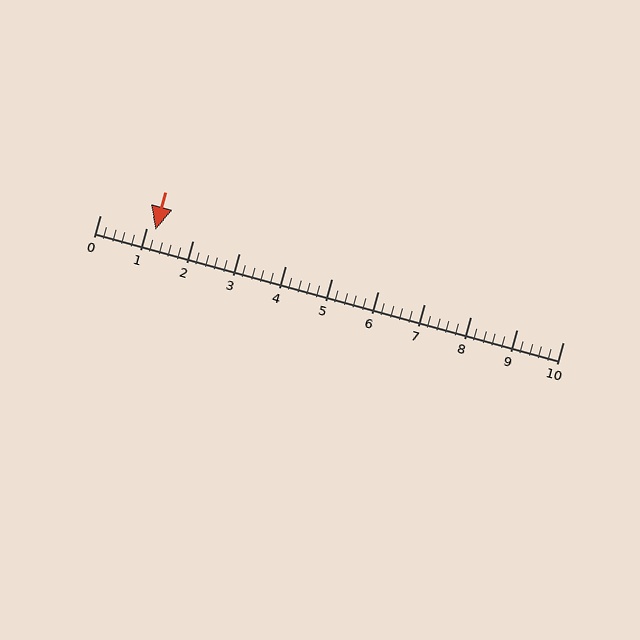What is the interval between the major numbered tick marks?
The major tick marks are spaced 1 units apart.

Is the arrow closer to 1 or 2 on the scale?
The arrow is closer to 1.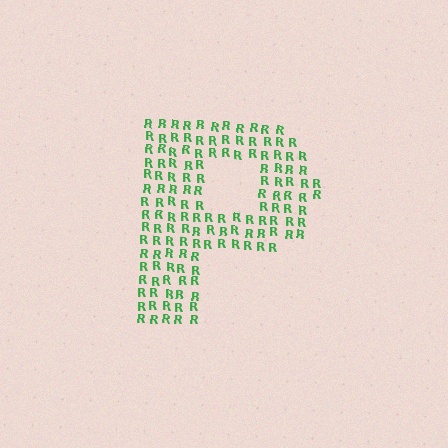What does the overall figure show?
The overall figure shows the letter P.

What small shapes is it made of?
It is made of small letter R's.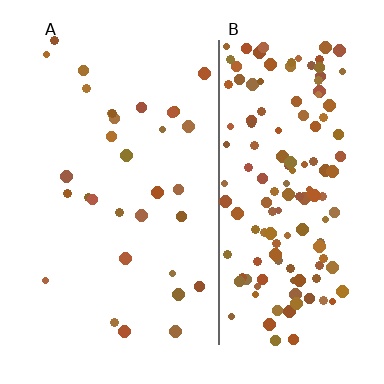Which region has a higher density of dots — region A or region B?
B (the right).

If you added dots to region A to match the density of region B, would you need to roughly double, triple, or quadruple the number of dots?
Approximately quadruple.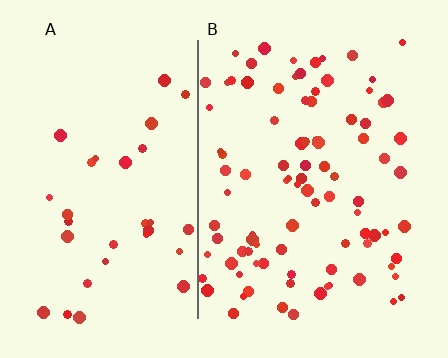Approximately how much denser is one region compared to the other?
Approximately 2.7× — region B over region A.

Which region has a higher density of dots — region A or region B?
B (the right).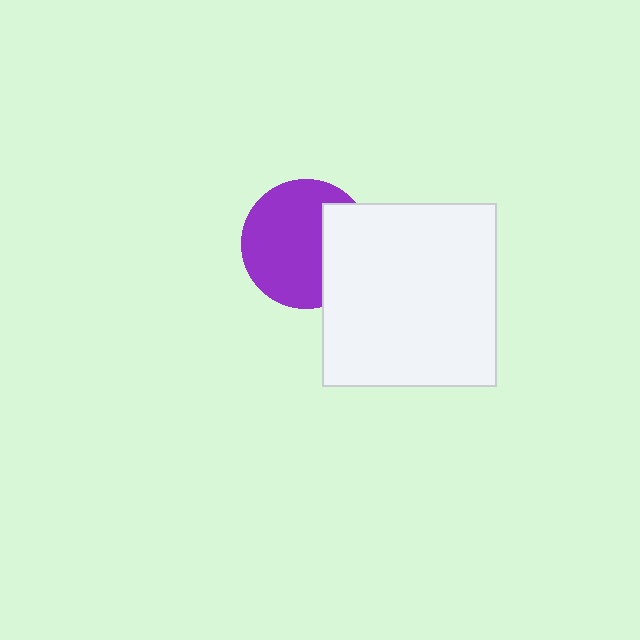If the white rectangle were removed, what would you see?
You would see the complete purple circle.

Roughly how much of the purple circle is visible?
Most of it is visible (roughly 69%).